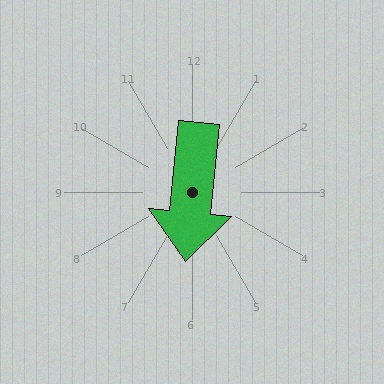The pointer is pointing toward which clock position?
Roughly 6 o'clock.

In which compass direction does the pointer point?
South.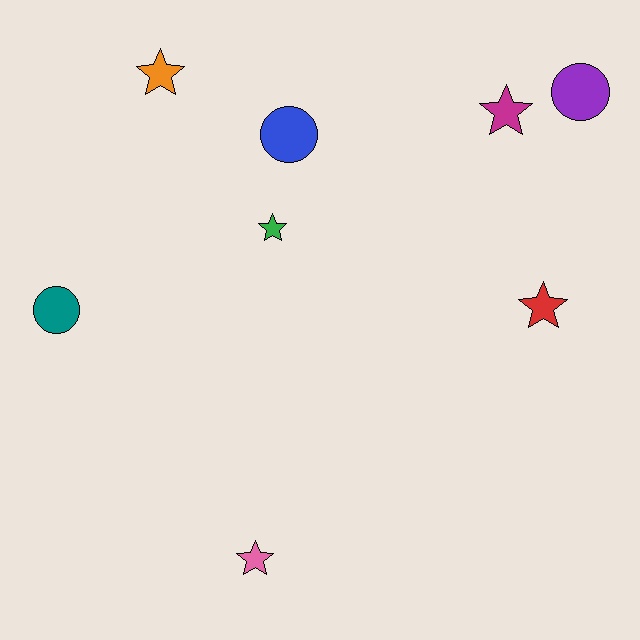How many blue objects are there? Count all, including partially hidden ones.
There is 1 blue object.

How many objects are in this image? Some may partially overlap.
There are 8 objects.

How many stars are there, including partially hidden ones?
There are 5 stars.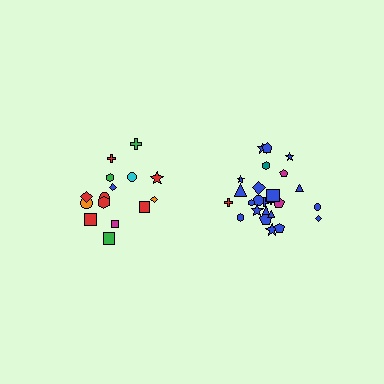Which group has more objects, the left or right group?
The right group.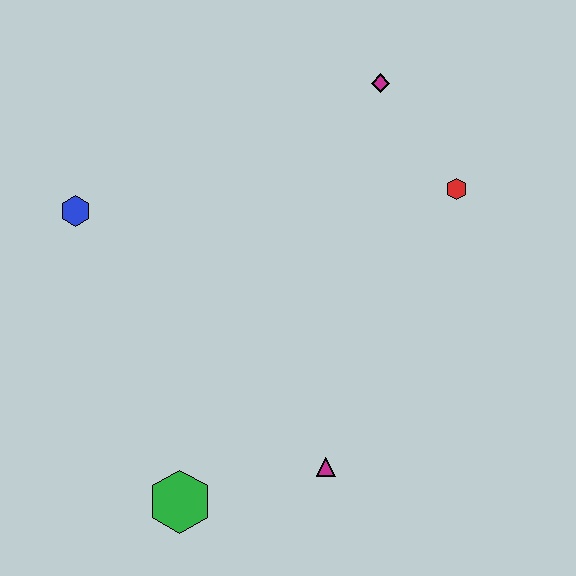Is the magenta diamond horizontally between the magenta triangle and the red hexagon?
Yes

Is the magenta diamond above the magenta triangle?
Yes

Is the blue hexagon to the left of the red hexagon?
Yes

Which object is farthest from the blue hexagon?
The red hexagon is farthest from the blue hexagon.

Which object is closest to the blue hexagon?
The green hexagon is closest to the blue hexagon.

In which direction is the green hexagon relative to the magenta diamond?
The green hexagon is below the magenta diamond.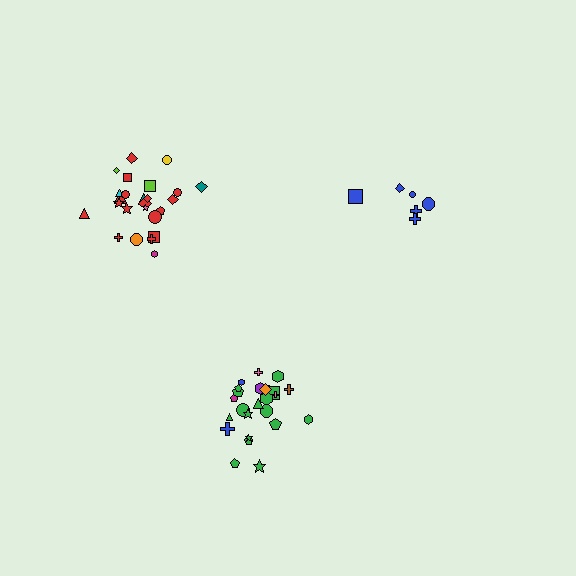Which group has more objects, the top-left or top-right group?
The top-left group.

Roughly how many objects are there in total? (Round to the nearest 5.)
Roughly 55 objects in total.